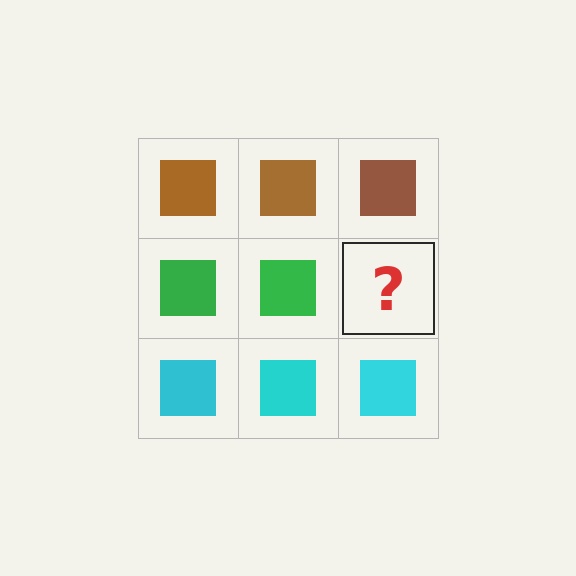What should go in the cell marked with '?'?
The missing cell should contain a green square.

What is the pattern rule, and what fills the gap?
The rule is that each row has a consistent color. The gap should be filled with a green square.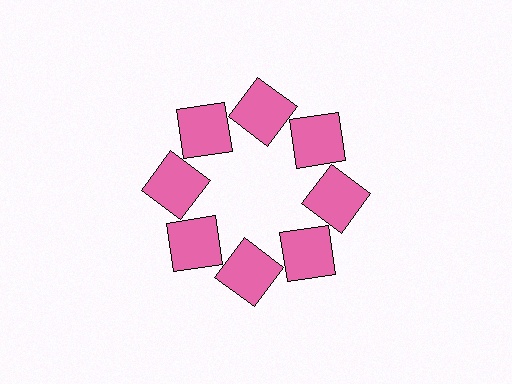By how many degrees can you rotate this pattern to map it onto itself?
The pattern maps onto itself every 45 degrees of rotation.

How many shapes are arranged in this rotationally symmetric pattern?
There are 8 shapes, arranged in 8 groups of 1.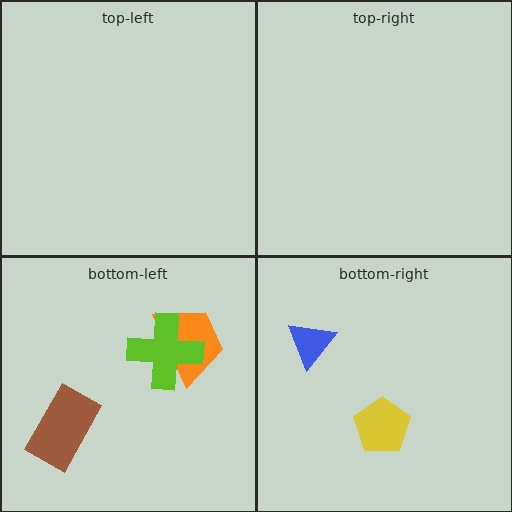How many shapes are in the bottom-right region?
2.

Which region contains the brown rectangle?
The bottom-left region.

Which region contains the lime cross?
The bottom-left region.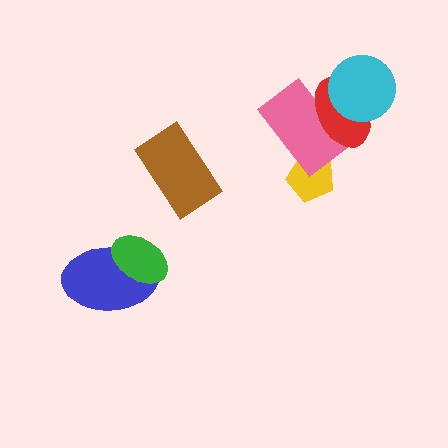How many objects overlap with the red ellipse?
2 objects overlap with the red ellipse.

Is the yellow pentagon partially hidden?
Yes, it is partially covered by another shape.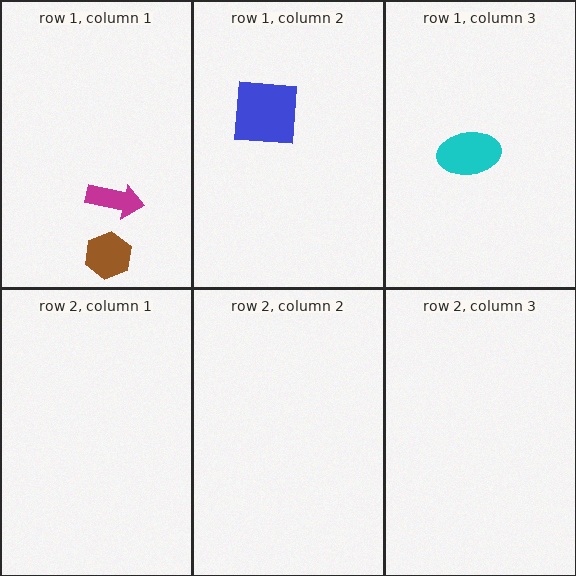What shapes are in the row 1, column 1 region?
The brown hexagon, the magenta arrow.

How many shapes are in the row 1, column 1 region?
2.